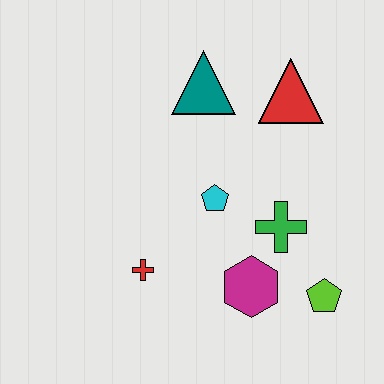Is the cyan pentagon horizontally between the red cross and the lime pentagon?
Yes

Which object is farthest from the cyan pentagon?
The lime pentagon is farthest from the cyan pentagon.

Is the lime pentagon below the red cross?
Yes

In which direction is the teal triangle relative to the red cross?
The teal triangle is above the red cross.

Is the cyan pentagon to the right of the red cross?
Yes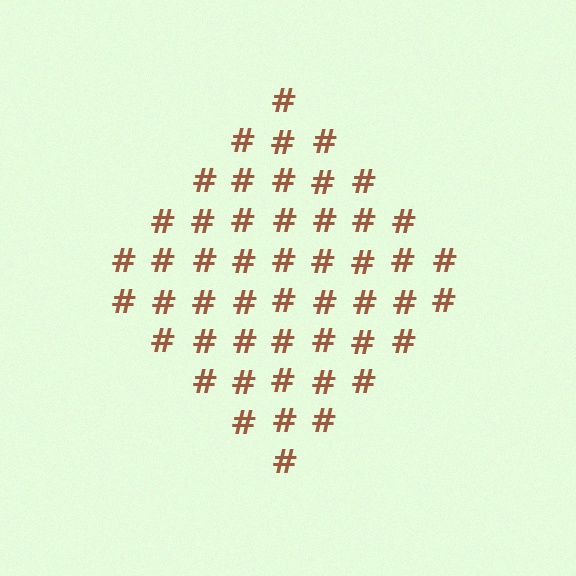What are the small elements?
The small elements are hash symbols.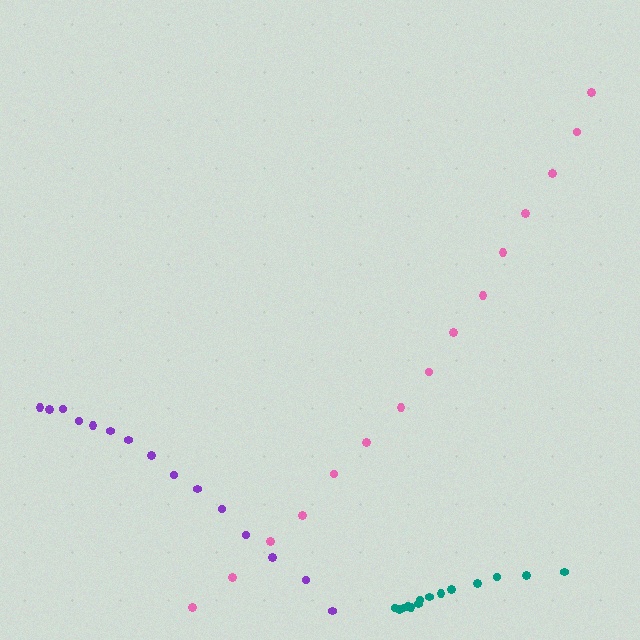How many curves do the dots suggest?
There are 3 distinct paths.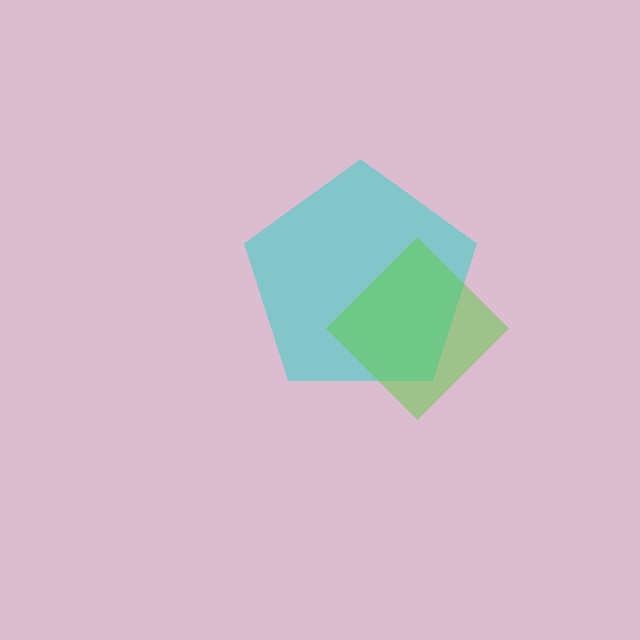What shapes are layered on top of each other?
The layered shapes are: a cyan pentagon, a lime diamond.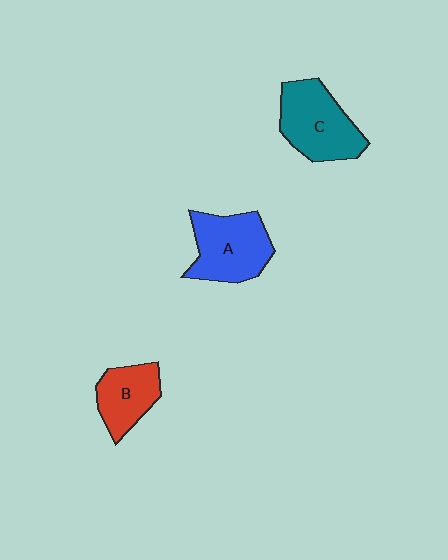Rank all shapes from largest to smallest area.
From largest to smallest: C (teal), A (blue), B (red).